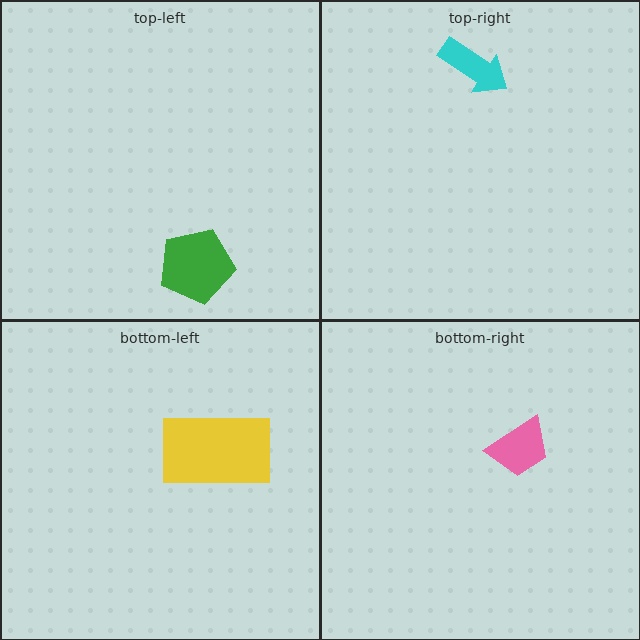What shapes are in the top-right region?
The cyan arrow.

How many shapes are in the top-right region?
1.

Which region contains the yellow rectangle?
The bottom-left region.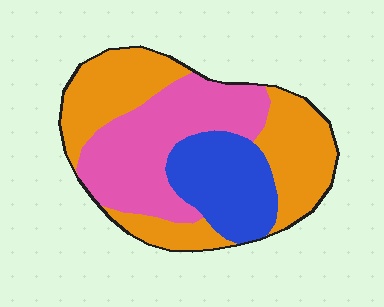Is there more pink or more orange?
Orange.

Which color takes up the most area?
Orange, at roughly 45%.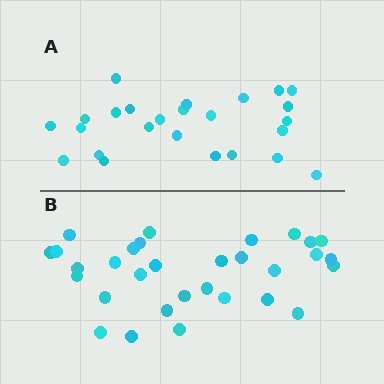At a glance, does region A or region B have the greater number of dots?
Region B (the bottom region) has more dots.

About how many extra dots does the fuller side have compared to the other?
Region B has about 6 more dots than region A.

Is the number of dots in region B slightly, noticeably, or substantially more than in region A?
Region B has only slightly more — the two regions are fairly close. The ratio is roughly 1.2 to 1.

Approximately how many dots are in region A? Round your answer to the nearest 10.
About 20 dots. (The exact count is 25, which rounds to 20.)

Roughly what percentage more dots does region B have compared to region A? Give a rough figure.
About 25% more.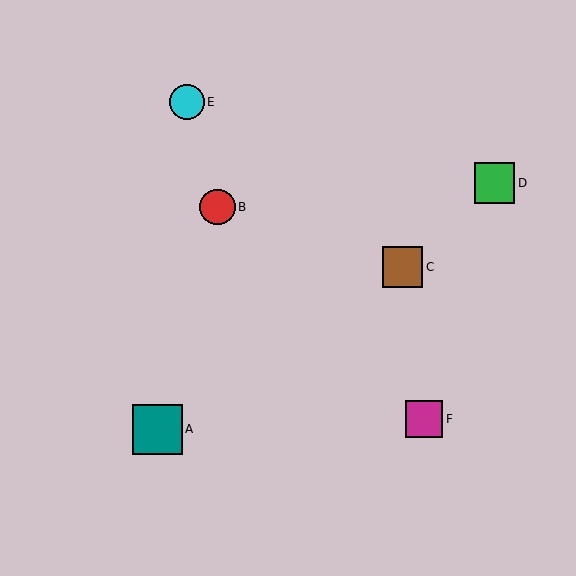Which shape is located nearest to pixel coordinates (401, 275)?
The brown square (labeled C) at (403, 267) is nearest to that location.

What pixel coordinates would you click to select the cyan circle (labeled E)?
Click at (187, 102) to select the cyan circle E.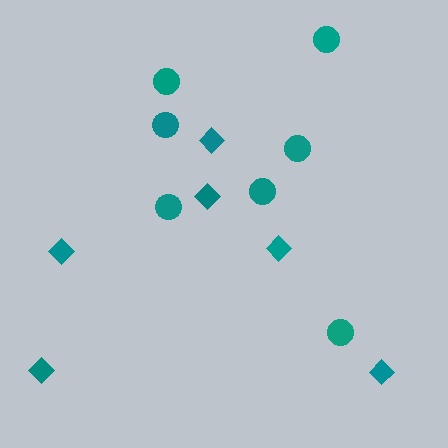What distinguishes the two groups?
There are 2 groups: one group of diamonds (6) and one group of circles (7).